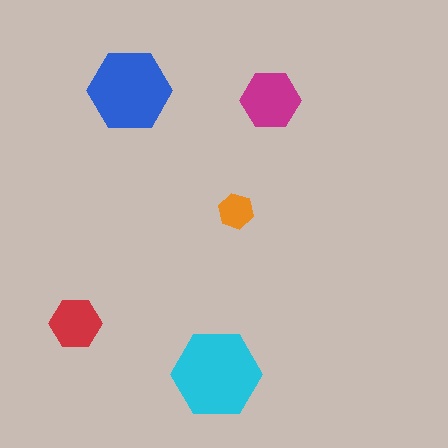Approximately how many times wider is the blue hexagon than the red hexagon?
About 1.5 times wider.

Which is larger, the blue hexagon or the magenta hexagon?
The blue one.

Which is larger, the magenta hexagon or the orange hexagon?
The magenta one.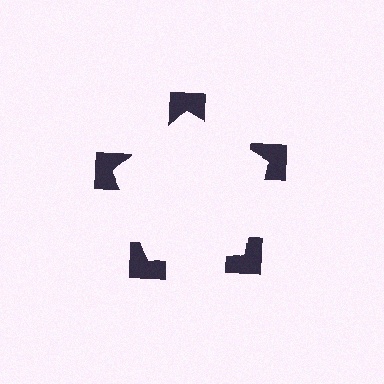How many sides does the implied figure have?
5 sides.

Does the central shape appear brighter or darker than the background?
It typically appears slightly brighter than the background, even though no actual brightness change is drawn.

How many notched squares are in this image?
There are 5 — one at each vertex of the illusory pentagon.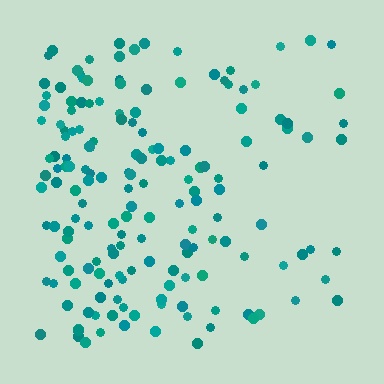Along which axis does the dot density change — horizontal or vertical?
Horizontal.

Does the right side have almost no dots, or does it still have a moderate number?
Still a moderate number, just noticeably fewer than the left.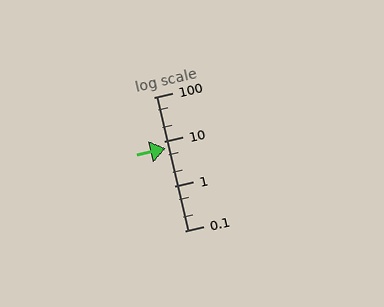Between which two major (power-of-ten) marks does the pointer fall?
The pointer is between 1 and 10.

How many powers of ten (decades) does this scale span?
The scale spans 3 decades, from 0.1 to 100.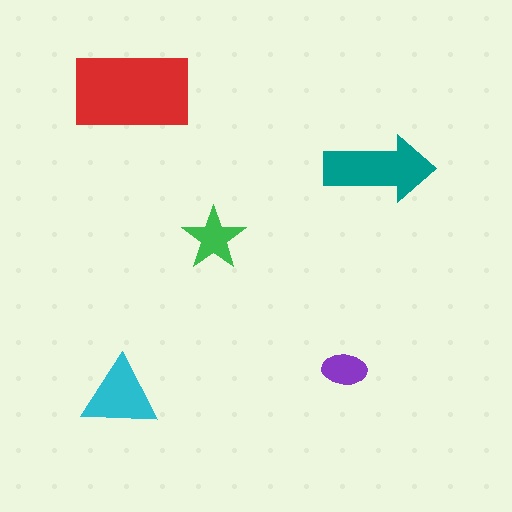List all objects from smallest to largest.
The purple ellipse, the green star, the cyan triangle, the teal arrow, the red rectangle.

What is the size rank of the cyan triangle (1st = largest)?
3rd.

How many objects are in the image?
There are 5 objects in the image.